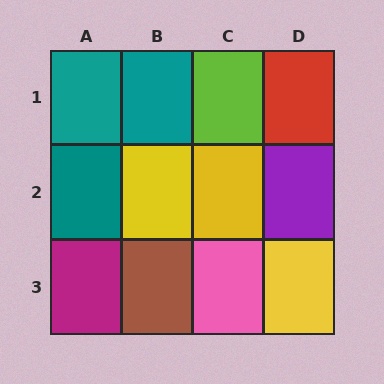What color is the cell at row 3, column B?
Brown.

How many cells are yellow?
3 cells are yellow.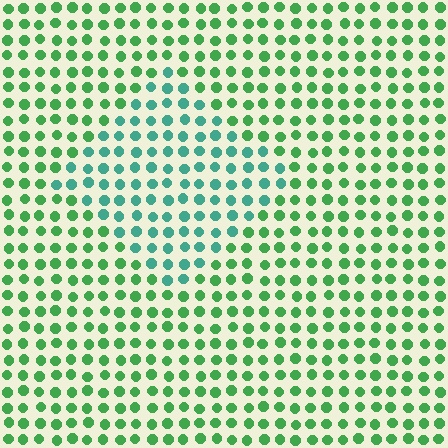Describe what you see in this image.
The image is filled with small green elements in a uniform arrangement. A diamond-shaped region is visible where the elements are tinted to a slightly different hue, forming a subtle color boundary.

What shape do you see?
I see a diamond.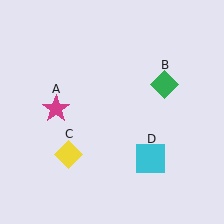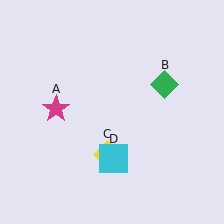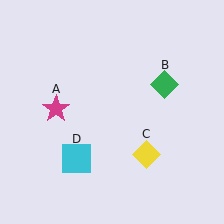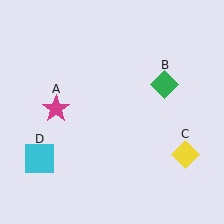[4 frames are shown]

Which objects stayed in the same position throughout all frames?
Magenta star (object A) and green diamond (object B) remained stationary.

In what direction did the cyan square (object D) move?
The cyan square (object D) moved left.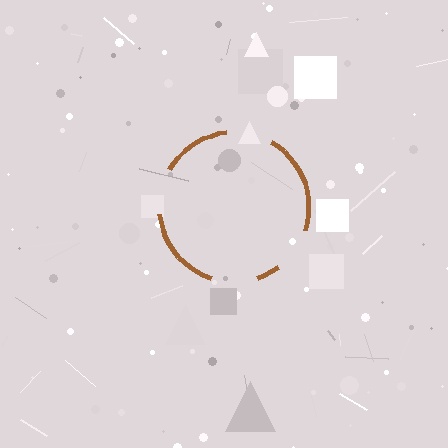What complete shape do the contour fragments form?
The contour fragments form a circle.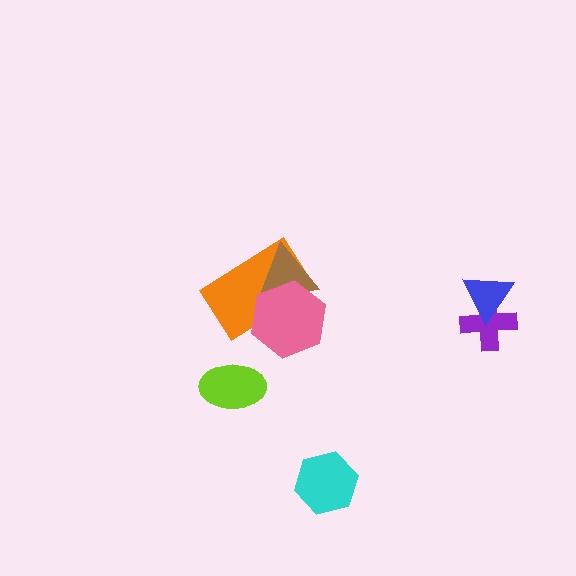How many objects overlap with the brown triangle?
2 objects overlap with the brown triangle.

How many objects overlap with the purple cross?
1 object overlaps with the purple cross.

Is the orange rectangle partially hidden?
Yes, it is partially covered by another shape.